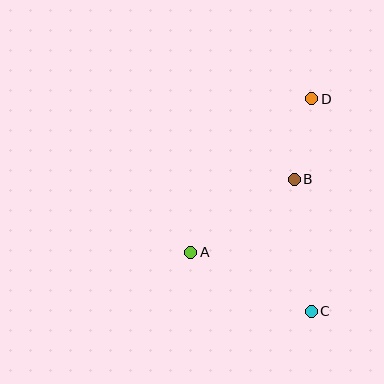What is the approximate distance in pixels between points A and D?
The distance between A and D is approximately 195 pixels.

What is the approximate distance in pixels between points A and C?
The distance between A and C is approximately 134 pixels.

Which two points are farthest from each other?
Points C and D are farthest from each other.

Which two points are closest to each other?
Points B and D are closest to each other.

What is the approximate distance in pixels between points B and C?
The distance between B and C is approximately 133 pixels.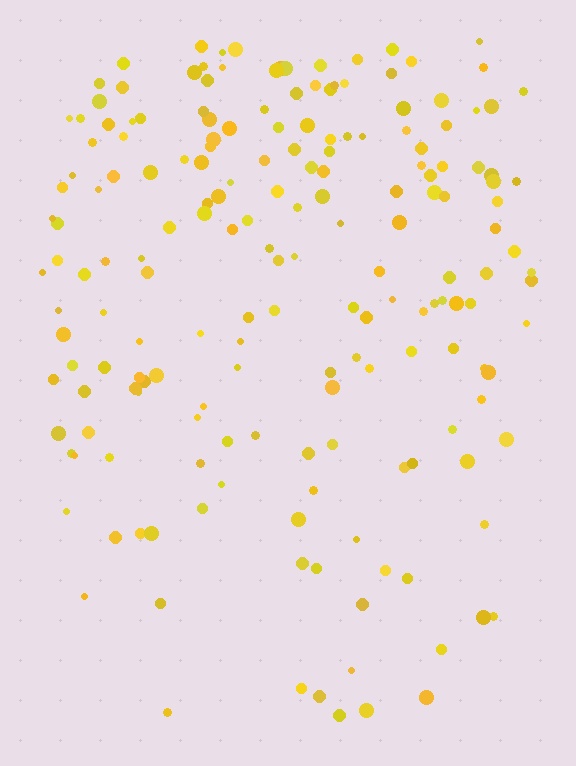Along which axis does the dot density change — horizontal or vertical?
Vertical.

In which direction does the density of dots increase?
From bottom to top, with the top side densest.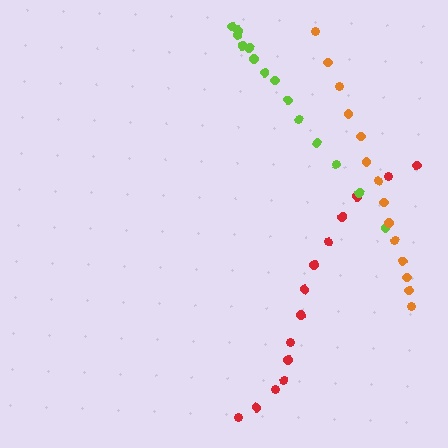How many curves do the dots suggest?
There are 3 distinct paths.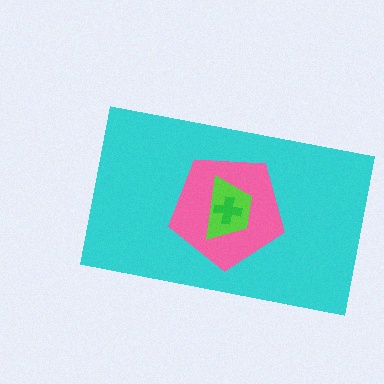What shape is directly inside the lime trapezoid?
The green cross.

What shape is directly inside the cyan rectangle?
The pink pentagon.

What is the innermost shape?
The green cross.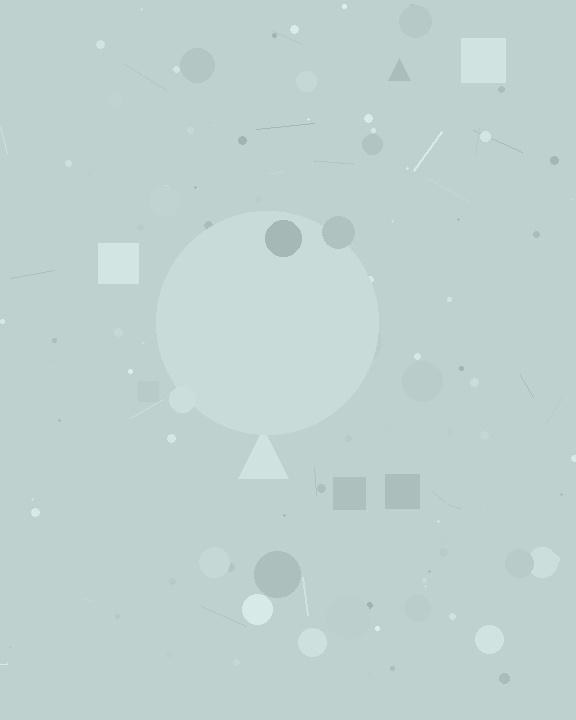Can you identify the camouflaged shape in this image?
The camouflaged shape is a circle.